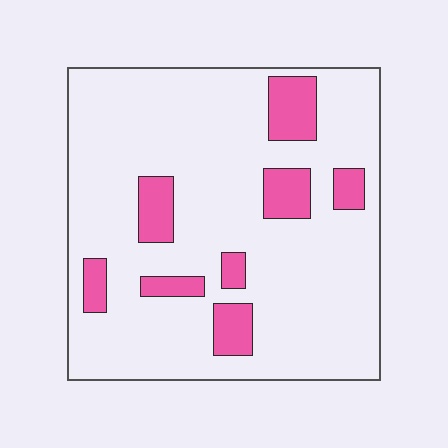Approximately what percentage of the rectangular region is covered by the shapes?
Approximately 15%.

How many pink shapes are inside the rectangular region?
8.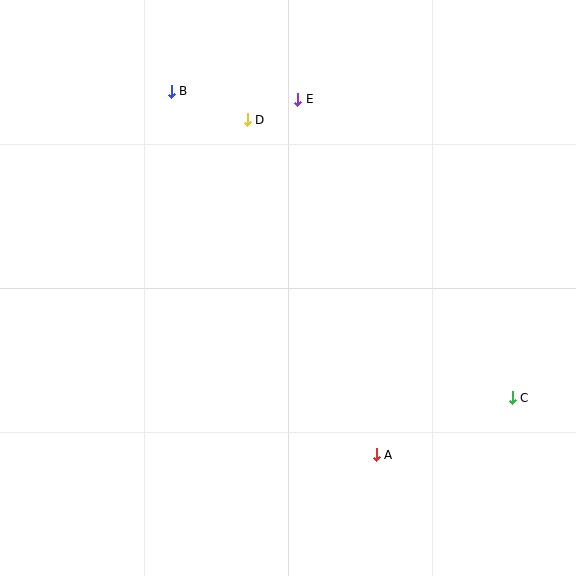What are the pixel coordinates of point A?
Point A is at (376, 455).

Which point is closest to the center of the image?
Point D at (247, 120) is closest to the center.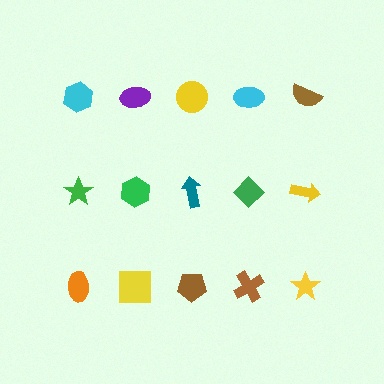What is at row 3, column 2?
A yellow square.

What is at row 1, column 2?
A purple ellipse.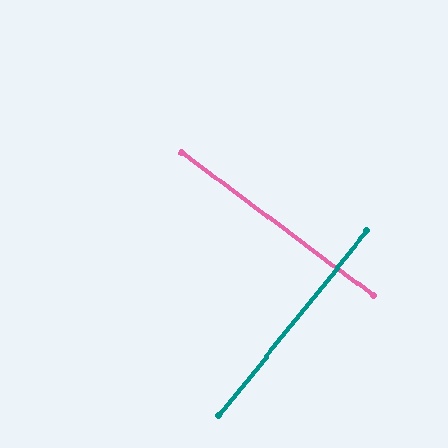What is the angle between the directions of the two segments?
Approximately 88 degrees.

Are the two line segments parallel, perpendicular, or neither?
Perpendicular — they meet at approximately 88°.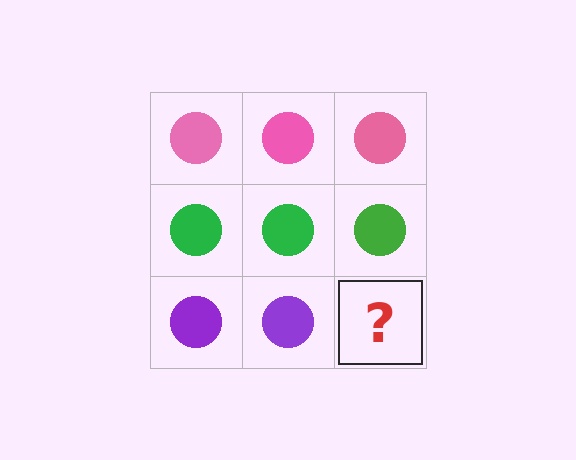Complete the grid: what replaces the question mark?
The question mark should be replaced with a purple circle.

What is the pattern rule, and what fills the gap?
The rule is that each row has a consistent color. The gap should be filled with a purple circle.